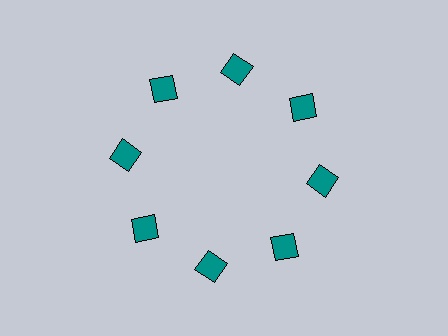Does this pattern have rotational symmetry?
Yes, this pattern has 8-fold rotational symmetry. It looks the same after rotating 45 degrees around the center.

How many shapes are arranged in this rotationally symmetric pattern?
There are 8 shapes, arranged in 8 groups of 1.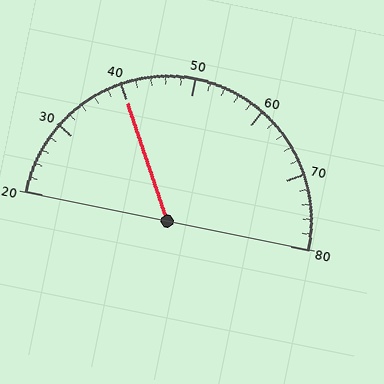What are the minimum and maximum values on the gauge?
The gauge ranges from 20 to 80.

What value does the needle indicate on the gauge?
The needle indicates approximately 40.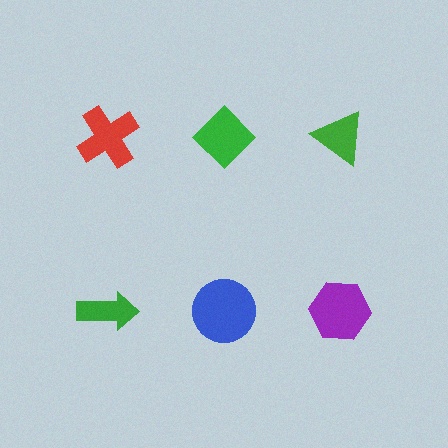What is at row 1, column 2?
A green diamond.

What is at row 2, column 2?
A blue circle.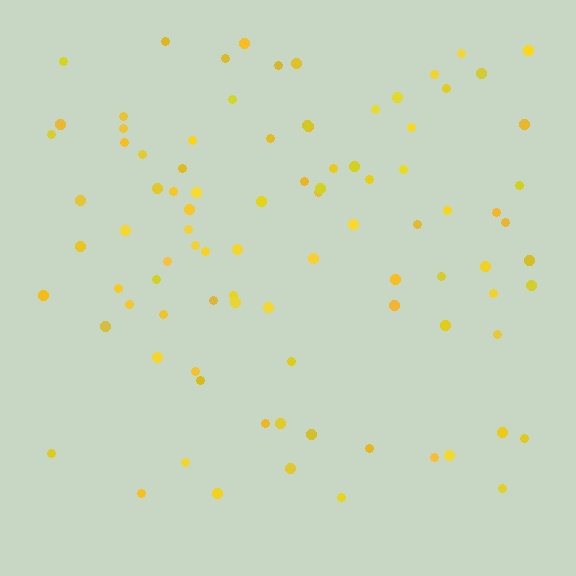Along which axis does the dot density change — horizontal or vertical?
Vertical.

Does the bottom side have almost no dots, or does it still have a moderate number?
Still a moderate number, just noticeably fewer than the top.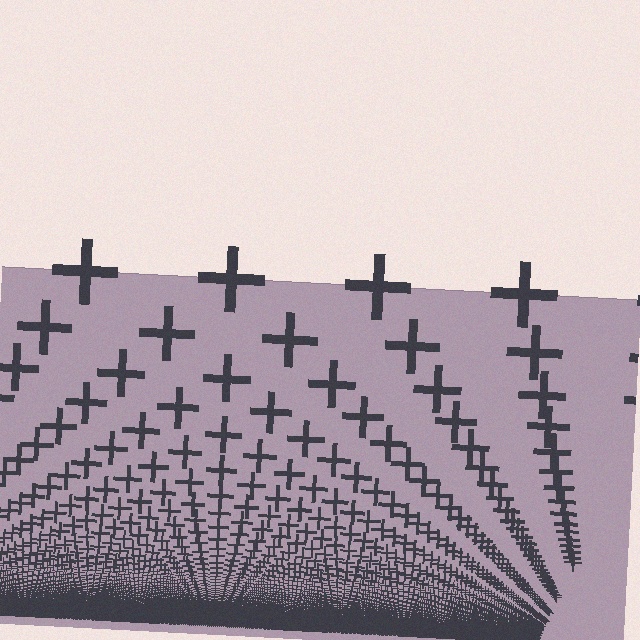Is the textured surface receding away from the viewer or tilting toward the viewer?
The surface appears to tilt toward the viewer. Texture elements get larger and sparser toward the top.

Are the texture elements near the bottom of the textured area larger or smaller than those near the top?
Smaller. The gradient is inverted — elements near the bottom are smaller and denser.